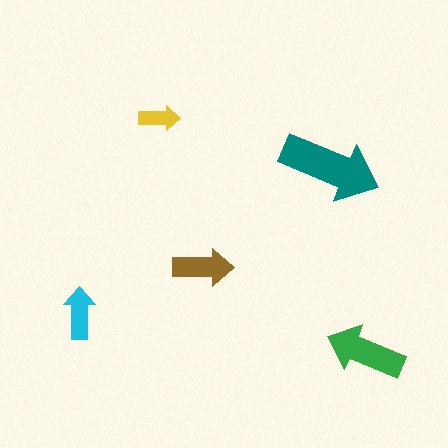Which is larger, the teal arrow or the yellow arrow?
The teal one.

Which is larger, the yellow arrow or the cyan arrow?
The cyan one.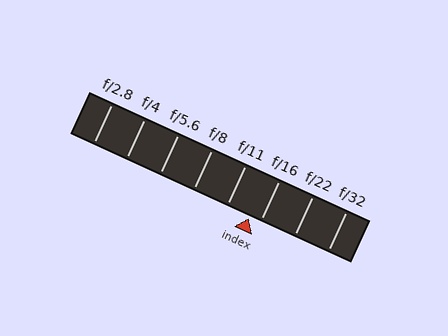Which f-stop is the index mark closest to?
The index mark is closest to f/16.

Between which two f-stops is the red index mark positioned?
The index mark is between f/11 and f/16.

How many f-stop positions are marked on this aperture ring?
There are 8 f-stop positions marked.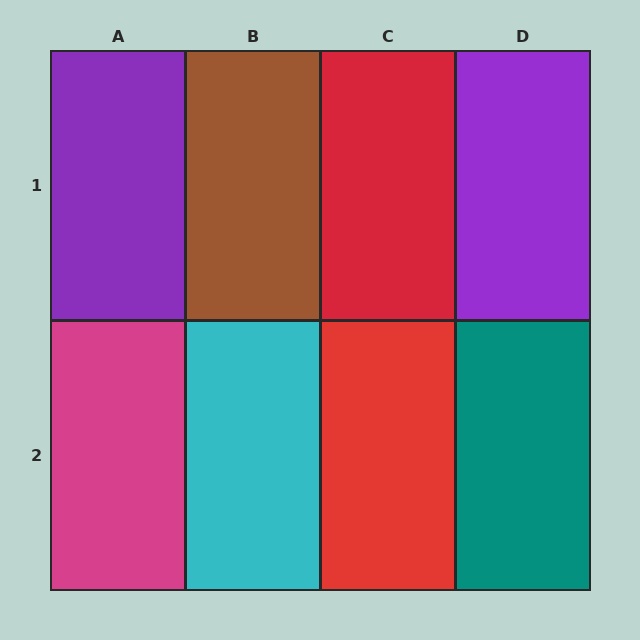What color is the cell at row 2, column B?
Cyan.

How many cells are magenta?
1 cell is magenta.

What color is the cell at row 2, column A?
Magenta.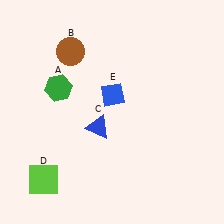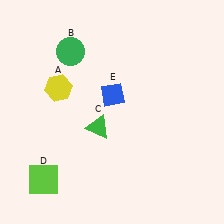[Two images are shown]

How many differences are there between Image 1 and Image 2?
There are 3 differences between the two images.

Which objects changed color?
A changed from green to yellow. B changed from brown to green. C changed from blue to green.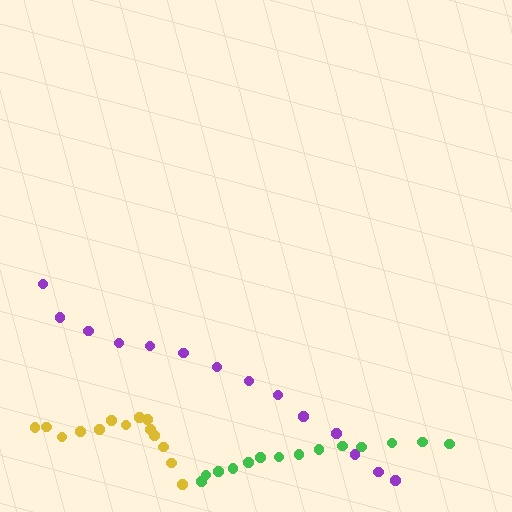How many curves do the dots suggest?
There are 3 distinct paths.